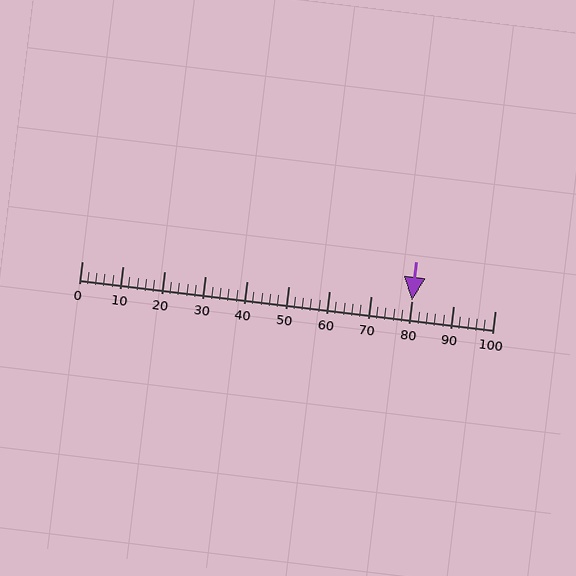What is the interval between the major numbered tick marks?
The major tick marks are spaced 10 units apart.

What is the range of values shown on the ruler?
The ruler shows values from 0 to 100.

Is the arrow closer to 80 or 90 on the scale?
The arrow is closer to 80.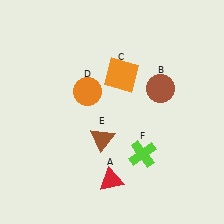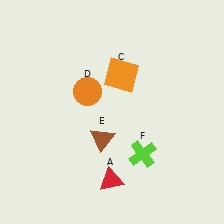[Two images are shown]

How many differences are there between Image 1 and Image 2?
There is 1 difference between the two images.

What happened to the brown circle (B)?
The brown circle (B) was removed in Image 2. It was in the top-right area of Image 1.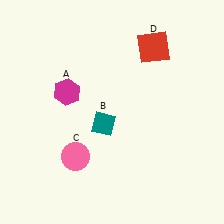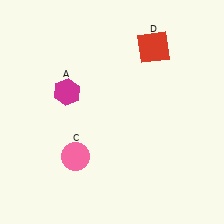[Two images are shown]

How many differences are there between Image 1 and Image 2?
There is 1 difference between the two images.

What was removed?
The teal diamond (B) was removed in Image 2.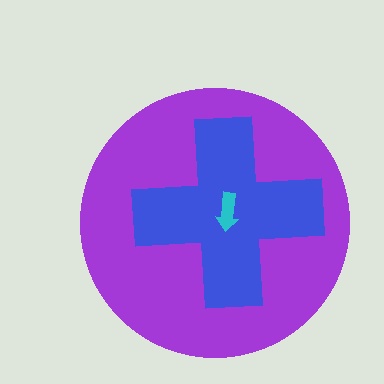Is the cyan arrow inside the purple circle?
Yes.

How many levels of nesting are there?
3.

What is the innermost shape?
The cyan arrow.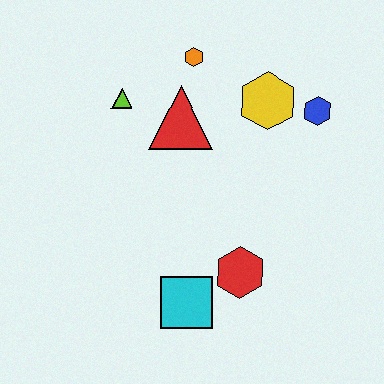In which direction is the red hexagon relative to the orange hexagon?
The red hexagon is below the orange hexagon.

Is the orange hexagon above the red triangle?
Yes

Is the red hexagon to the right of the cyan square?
Yes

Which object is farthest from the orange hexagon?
The cyan square is farthest from the orange hexagon.